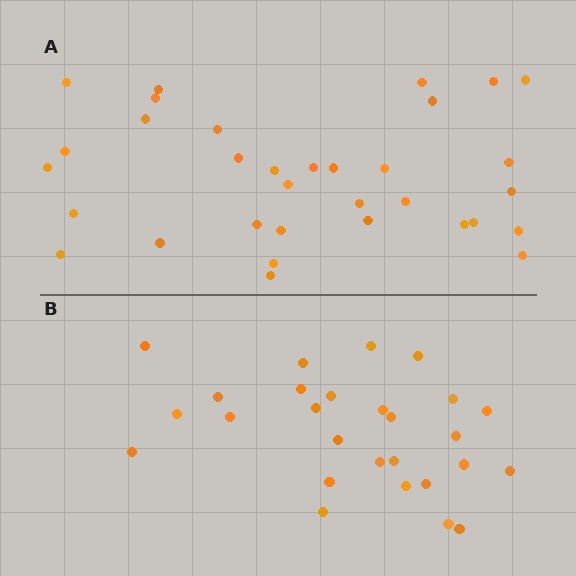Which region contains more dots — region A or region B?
Region A (the top region) has more dots.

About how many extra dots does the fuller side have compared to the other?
Region A has about 6 more dots than region B.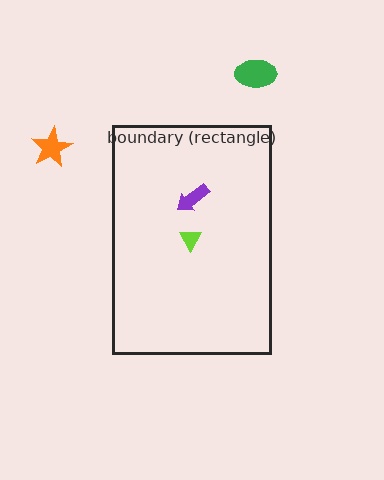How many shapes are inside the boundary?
2 inside, 2 outside.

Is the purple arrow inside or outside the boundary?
Inside.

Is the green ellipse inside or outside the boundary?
Outside.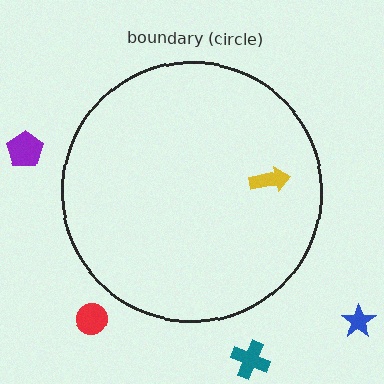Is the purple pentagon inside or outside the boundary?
Outside.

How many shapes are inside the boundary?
1 inside, 4 outside.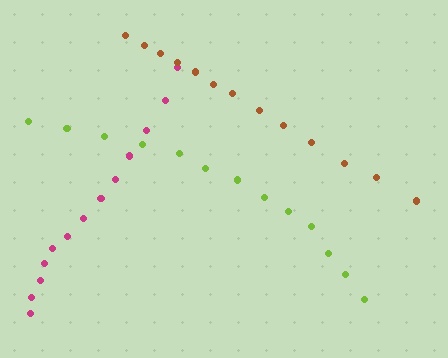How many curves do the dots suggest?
There are 3 distinct paths.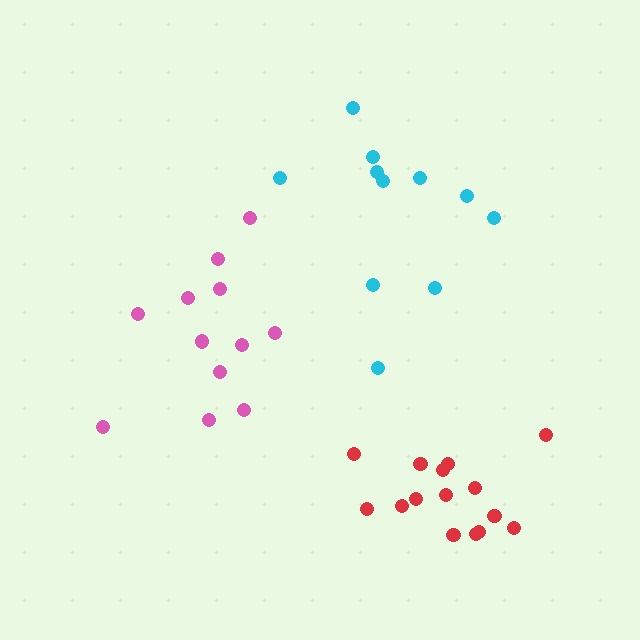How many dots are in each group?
Group 1: 15 dots, Group 2: 11 dots, Group 3: 12 dots (38 total).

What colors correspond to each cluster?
The clusters are colored: red, cyan, pink.